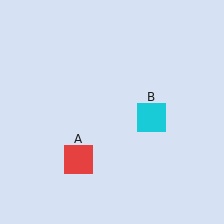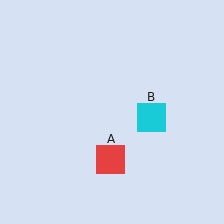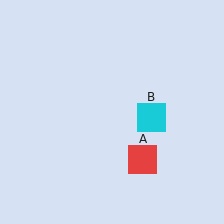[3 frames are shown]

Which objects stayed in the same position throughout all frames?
Cyan square (object B) remained stationary.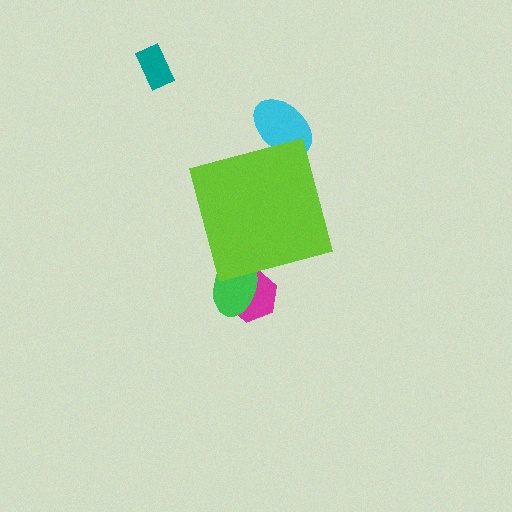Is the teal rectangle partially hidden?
No, the teal rectangle is fully visible.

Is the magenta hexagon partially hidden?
Yes, the magenta hexagon is partially hidden behind the lime square.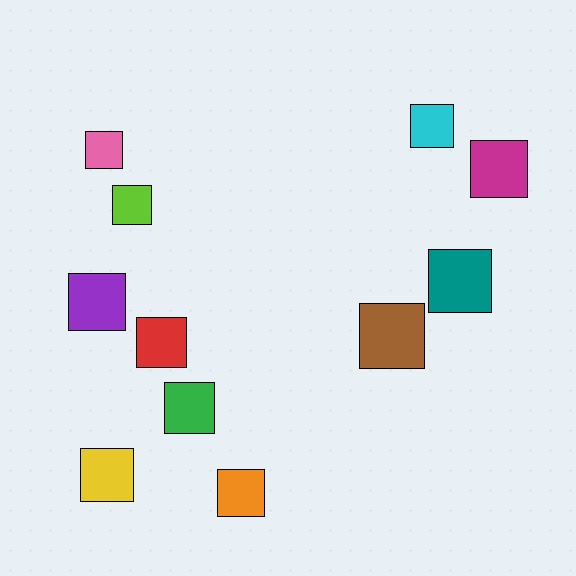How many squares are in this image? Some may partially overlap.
There are 11 squares.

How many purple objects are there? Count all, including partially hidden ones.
There is 1 purple object.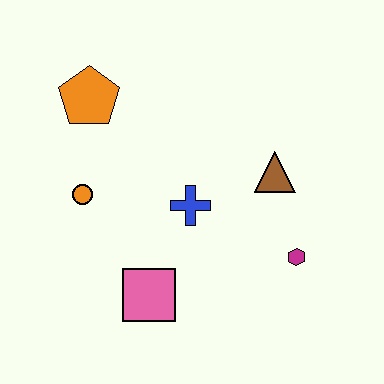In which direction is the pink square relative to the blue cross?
The pink square is below the blue cross.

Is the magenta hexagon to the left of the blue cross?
No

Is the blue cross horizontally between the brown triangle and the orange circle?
Yes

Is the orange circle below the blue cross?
No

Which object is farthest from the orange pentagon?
The magenta hexagon is farthest from the orange pentagon.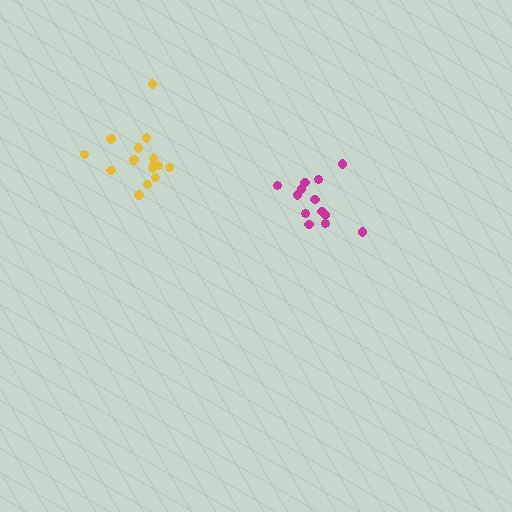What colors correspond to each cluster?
The clusters are colored: magenta, yellow.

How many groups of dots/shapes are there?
There are 2 groups.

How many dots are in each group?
Group 1: 13 dots, Group 2: 15 dots (28 total).